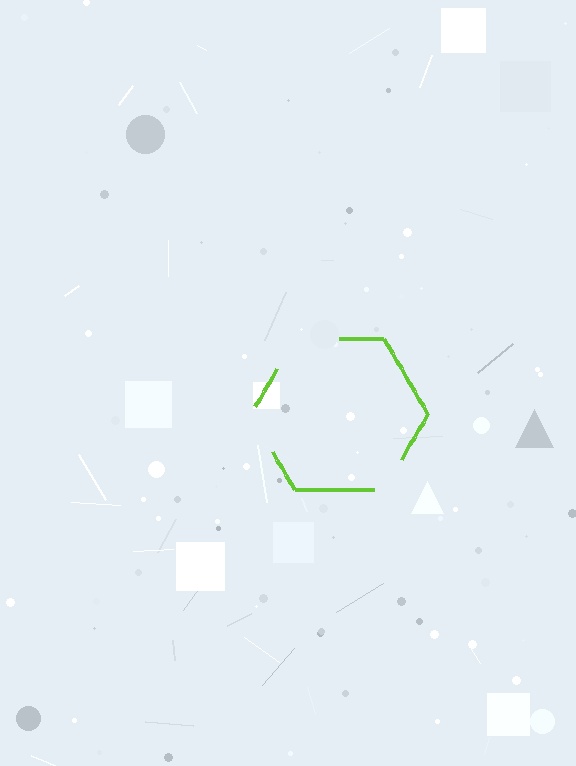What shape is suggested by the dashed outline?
The dashed outline suggests a hexagon.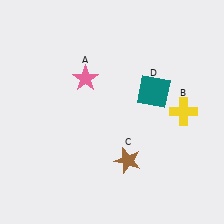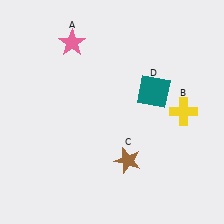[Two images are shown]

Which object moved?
The pink star (A) moved up.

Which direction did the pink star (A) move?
The pink star (A) moved up.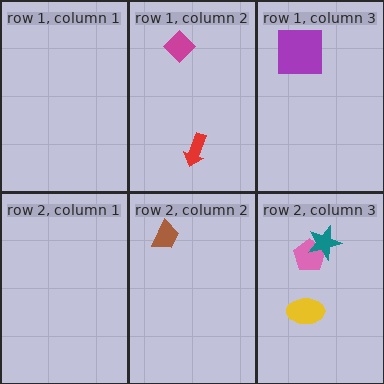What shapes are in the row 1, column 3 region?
The purple square.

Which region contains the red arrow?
The row 1, column 2 region.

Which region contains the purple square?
The row 1, column 3 region.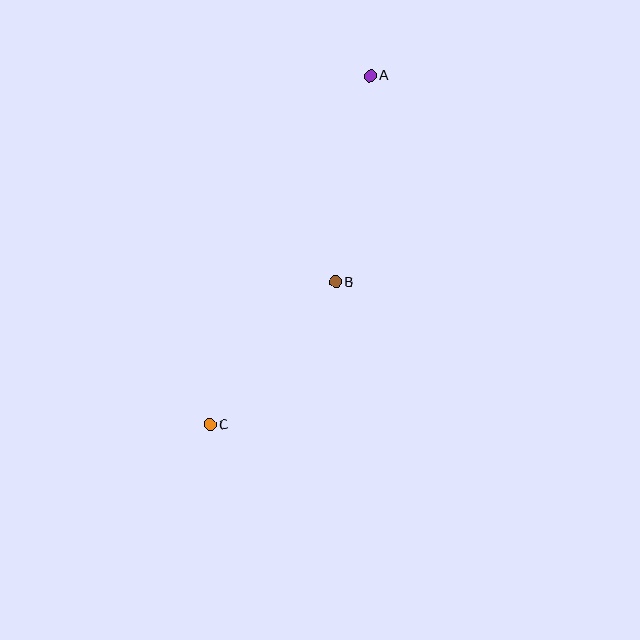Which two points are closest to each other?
Points B and C are closest to each other.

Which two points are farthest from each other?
Points A and C are farthest from each other.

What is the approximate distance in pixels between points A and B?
The distance between A and B is approximately 209 pixels.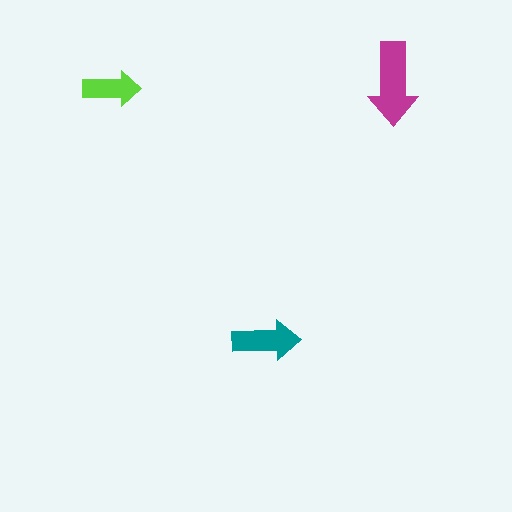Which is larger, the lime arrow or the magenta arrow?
The magenta one.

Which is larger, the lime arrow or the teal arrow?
The teal one.